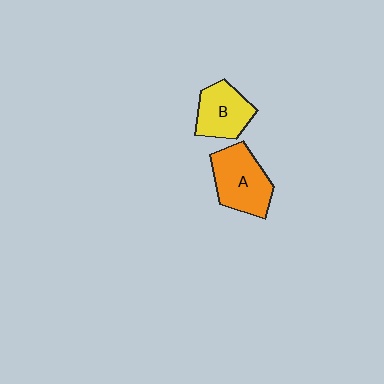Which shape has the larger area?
Shape A (orange).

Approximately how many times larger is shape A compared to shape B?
Approximately 1.2 times.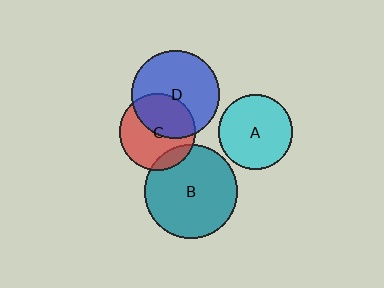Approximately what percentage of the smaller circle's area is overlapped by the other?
Approximately 45%.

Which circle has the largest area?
Circle B (teal).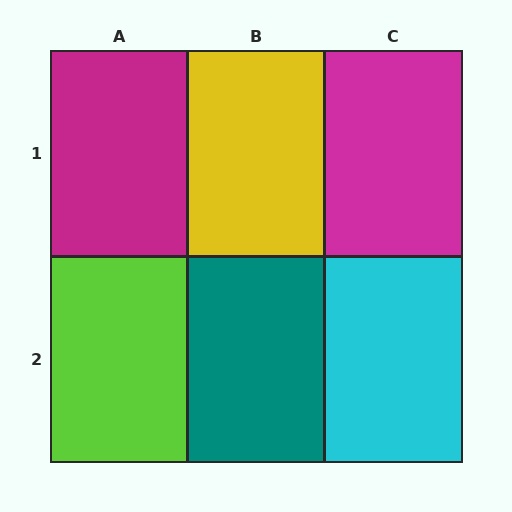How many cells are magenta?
2 cells are magenta.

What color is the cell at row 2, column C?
Cyan.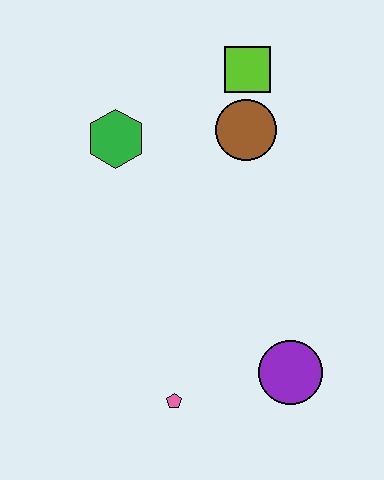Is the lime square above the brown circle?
Yes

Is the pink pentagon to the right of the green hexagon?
Yes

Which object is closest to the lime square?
The brown circle is closest to the lime square.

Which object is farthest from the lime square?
The pink pentagon is farthest from the lime square.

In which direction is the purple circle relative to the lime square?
The purple circle is below the lime square.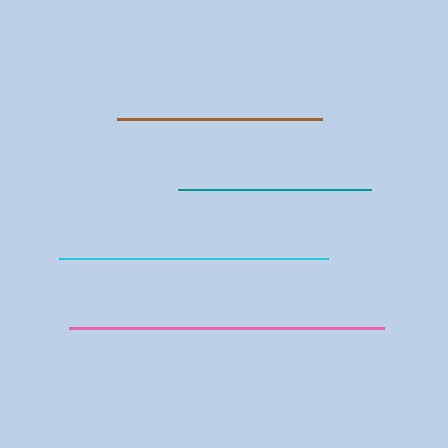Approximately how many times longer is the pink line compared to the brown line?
The pink line is approximately 1.5 times the length of the brown line.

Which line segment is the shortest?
The teal line is the shortest at approximately 194 pixels.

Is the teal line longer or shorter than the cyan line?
The cyan line is longer than the teal line.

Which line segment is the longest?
The pink line is the longest at approximately 316 pixels.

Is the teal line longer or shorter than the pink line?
The pink line is longer than the teal line.